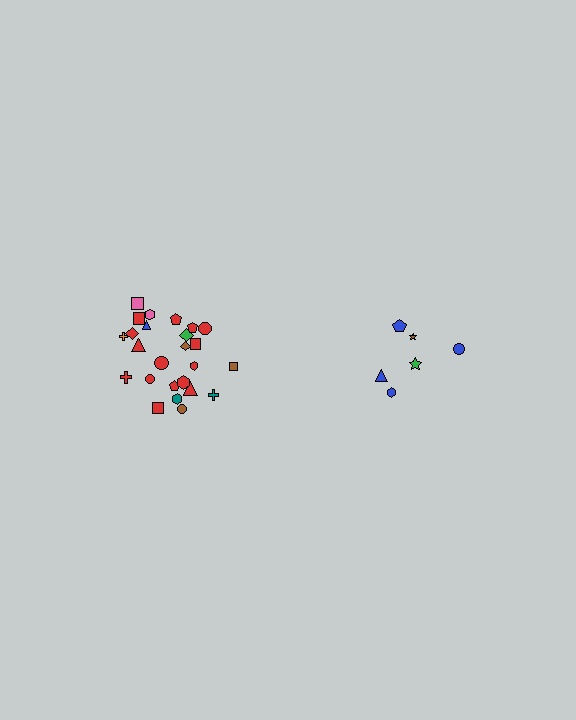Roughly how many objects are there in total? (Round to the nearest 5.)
Roughly 30 objects in total.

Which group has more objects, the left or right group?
The left group.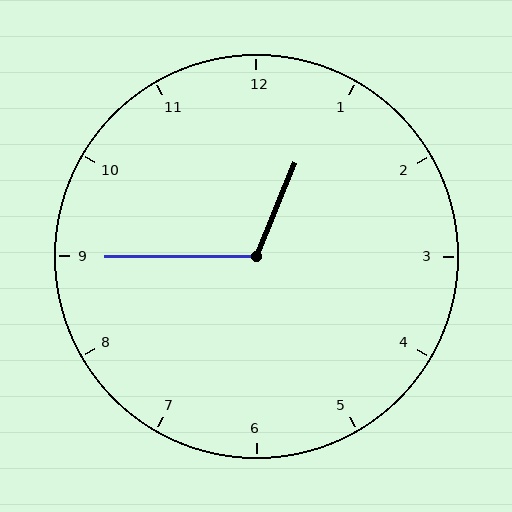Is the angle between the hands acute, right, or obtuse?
It is obtuse.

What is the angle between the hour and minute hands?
Approximately 112 degrees.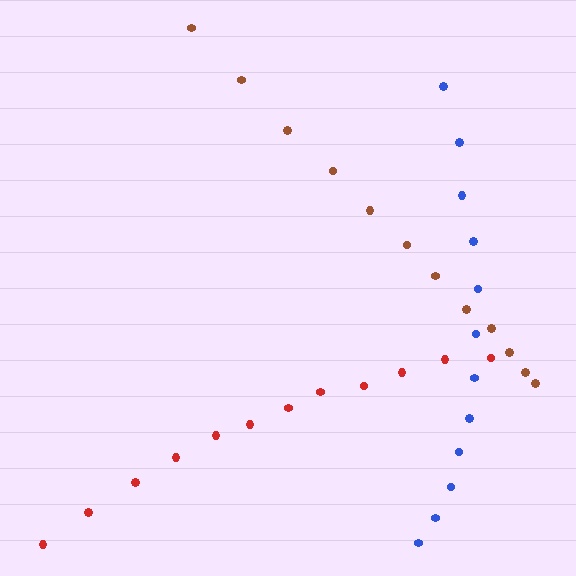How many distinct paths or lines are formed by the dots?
There are 3 distinct paths.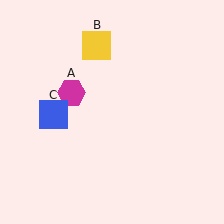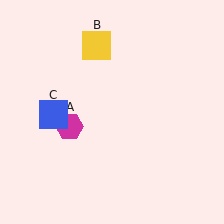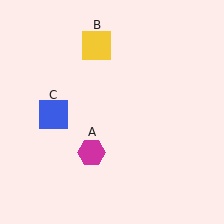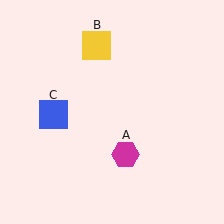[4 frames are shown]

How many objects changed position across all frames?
1 object changed position: magenta hexagon (object A).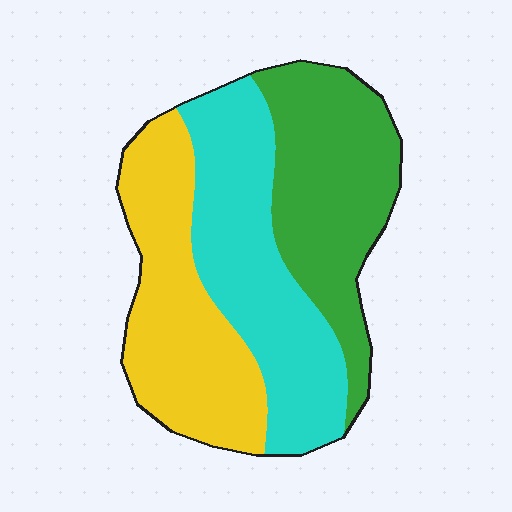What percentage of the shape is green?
Green takes up about one third (1/3) of the shape.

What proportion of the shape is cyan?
Cyan covers 35% of the shape.